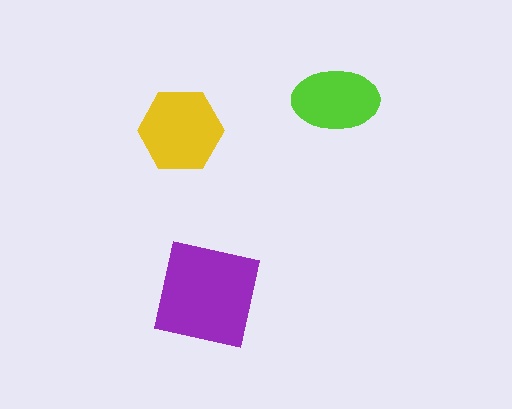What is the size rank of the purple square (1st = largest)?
1st.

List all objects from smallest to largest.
The lime ellipse, the yellow hexagon, the purple square.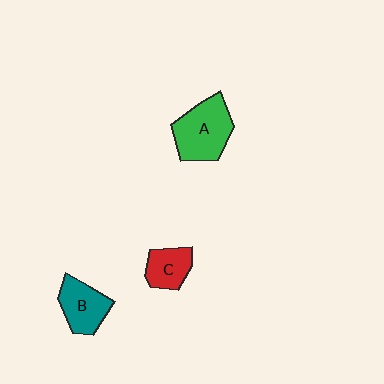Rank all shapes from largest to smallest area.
From largest to smallest: A (green), B (teal), C (red).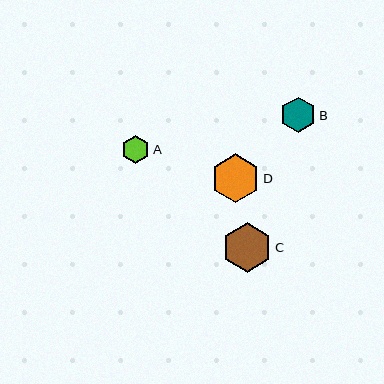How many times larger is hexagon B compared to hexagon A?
Hexagon B is approximately 1.3 times the size of hexagon A.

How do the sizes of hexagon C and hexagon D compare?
Hexagon C and hexagon D are approximately the same size.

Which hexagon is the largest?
Hexagon C is the largest with a size of approximately 50 pixels.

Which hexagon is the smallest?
Hexagon A is the smallest with a size of approximately 28 pixels.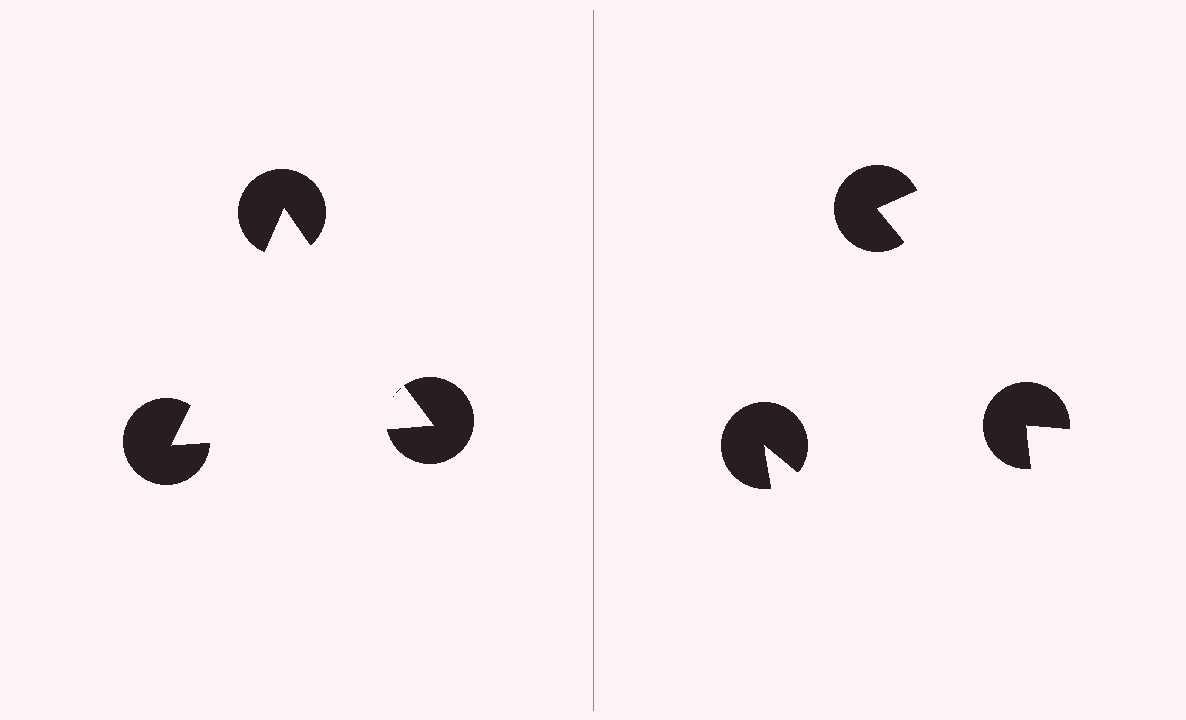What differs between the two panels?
The pac-man discs are positioned identically on both sides; only the wedge orientations differ. On the left they align to a triangle; on the right they are misaligned.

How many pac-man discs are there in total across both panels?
6 — 3 on each side.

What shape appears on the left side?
An illusory triangle.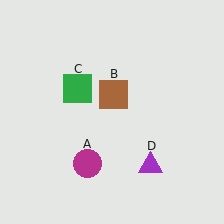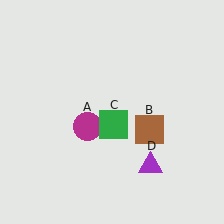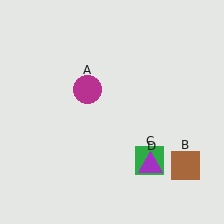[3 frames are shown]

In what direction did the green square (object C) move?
The green square (object C) moved down and to the right.